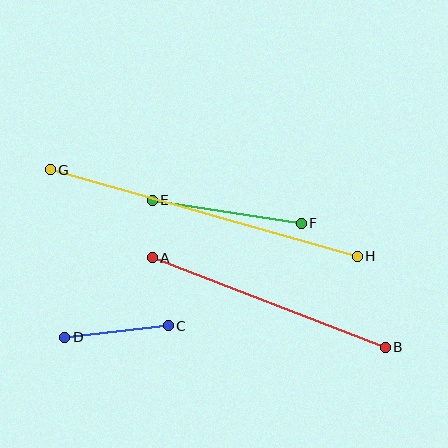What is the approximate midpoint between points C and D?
The midpoint is at approximately (116, 331) pixels.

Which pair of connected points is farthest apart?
Points G and H are farthest apart.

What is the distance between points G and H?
The distance is approximately 319 pixels.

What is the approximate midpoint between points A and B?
The midpoint is at approximately (269, 302) pixels.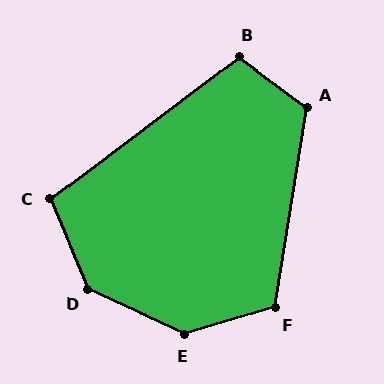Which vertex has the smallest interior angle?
C, at approximately 104 degrees.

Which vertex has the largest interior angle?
E, at approximately 139 degrees.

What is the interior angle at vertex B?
Approximately 106 degrees (obtuse).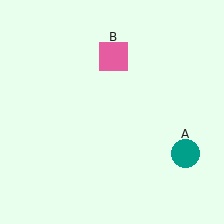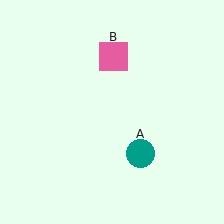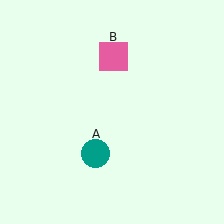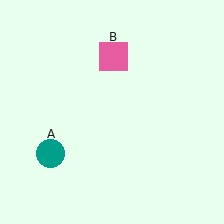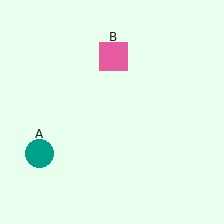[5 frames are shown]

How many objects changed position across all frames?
1 object changed position: teal circle (object A).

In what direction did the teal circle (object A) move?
The teal circle (object A) moved left.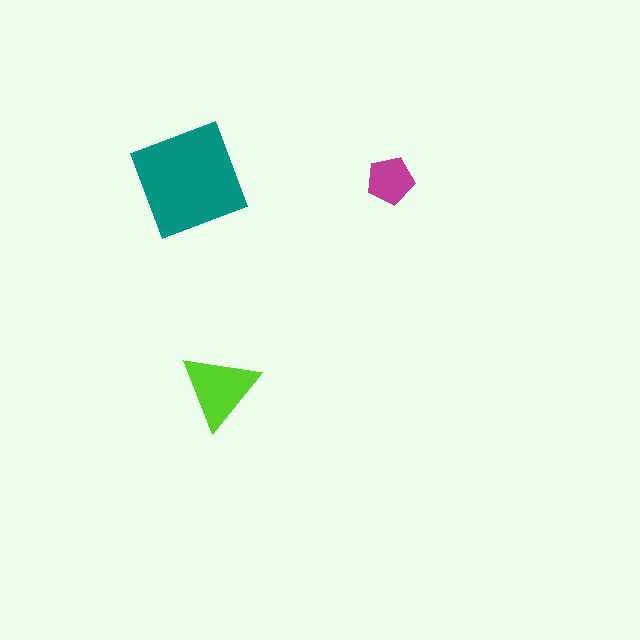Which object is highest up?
The teal diamond is topmost.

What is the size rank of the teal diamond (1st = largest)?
1st.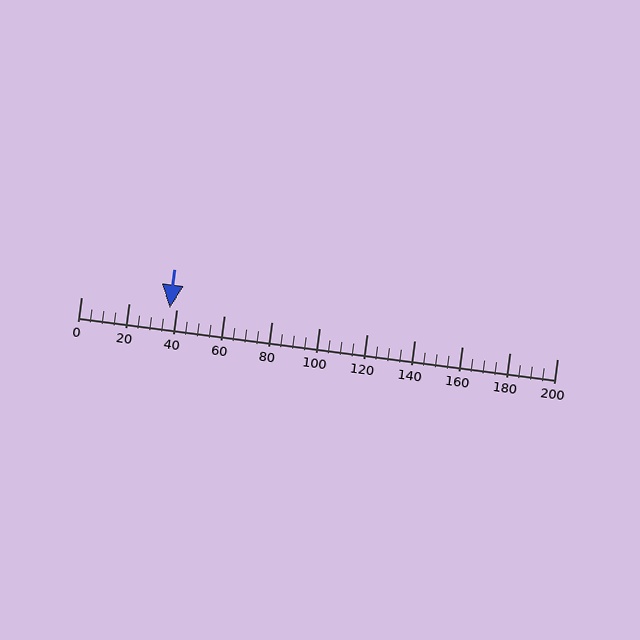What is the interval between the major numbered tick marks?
The major tick marks are spaced 20 units apart.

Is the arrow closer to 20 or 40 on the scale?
The arrow is closer to 40.